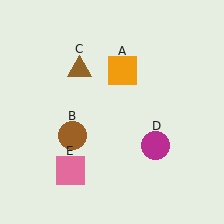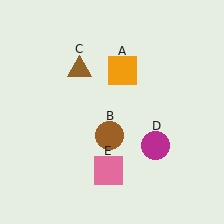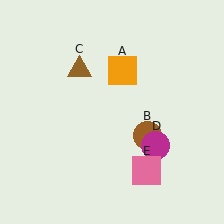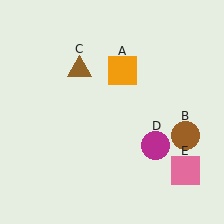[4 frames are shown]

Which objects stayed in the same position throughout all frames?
Orange square (object A) and brown triangle (object C) and magenta circle (object D) remained stationary.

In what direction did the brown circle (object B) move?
The brown circle (object B) moved right.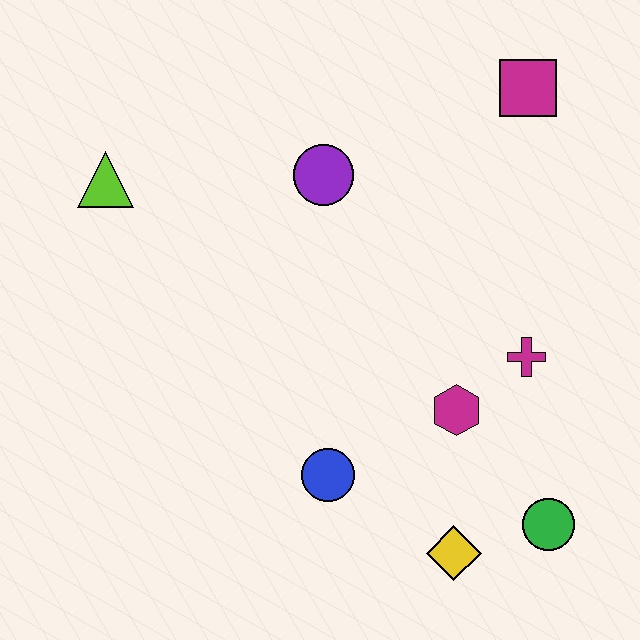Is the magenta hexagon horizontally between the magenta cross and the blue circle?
Yes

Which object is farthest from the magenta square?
The yellow diamond is farthest from the magenta square.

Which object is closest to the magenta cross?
The magenta hexagon is closest to the magenta cross.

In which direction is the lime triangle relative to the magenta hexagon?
The lime triangle is to the left of the magenta hexagon.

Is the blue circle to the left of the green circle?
Yes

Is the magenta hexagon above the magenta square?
No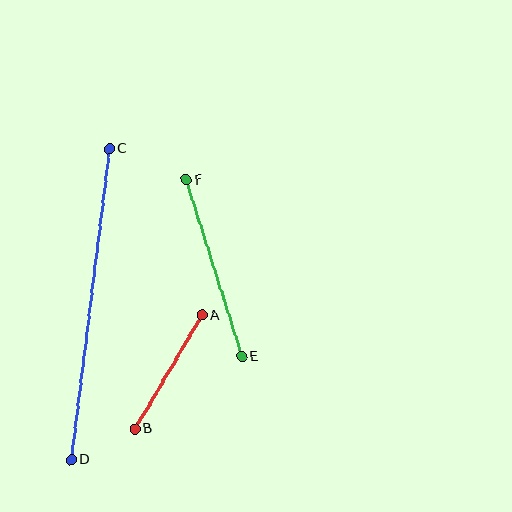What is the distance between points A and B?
The distance is approximately 132 pixels.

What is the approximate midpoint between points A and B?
The midpoint is at approximately (168, 372) pixels.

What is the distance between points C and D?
The distance is approximately 313 pixels.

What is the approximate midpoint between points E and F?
The midpoint is at approximately (214, 268) pixels.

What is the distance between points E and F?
The distance is approximately 185 pixels.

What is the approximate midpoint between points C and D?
The midpoint is at approximately (90, 304) pixels.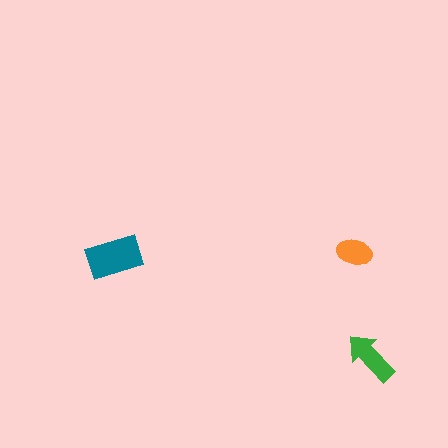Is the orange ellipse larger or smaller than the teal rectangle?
Smaller.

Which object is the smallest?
The orange ellipse.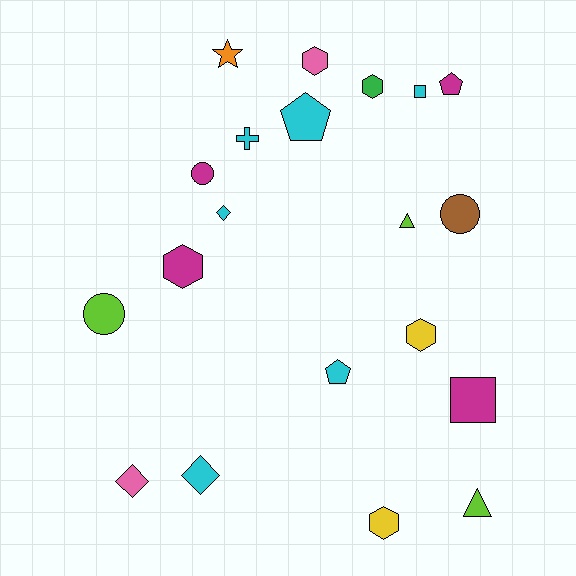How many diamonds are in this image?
There are 3 diamonds.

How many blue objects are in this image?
There are no blue objects.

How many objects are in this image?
There are 20 objects.